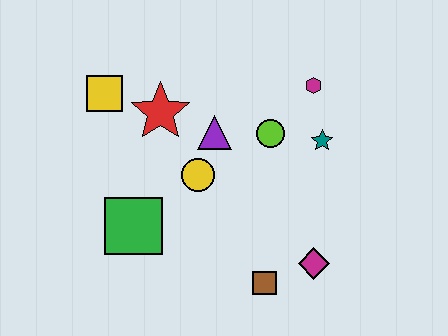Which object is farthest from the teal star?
The yellow square is farthest from the teal star.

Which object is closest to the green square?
The yellow circle is closest to the green square.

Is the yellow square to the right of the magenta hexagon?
No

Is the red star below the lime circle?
No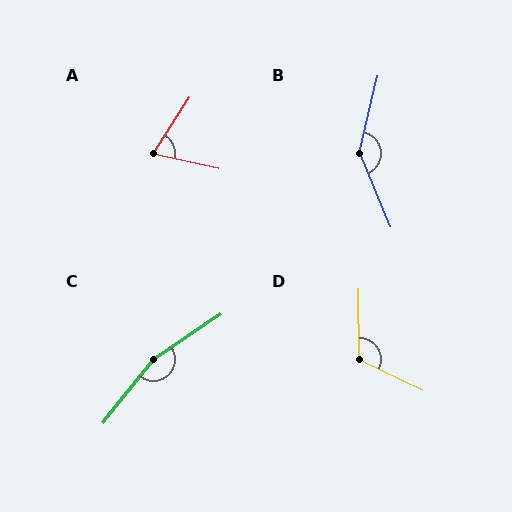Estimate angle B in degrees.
Approximately 144 degrees.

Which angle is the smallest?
A, at approximately 70 degrees.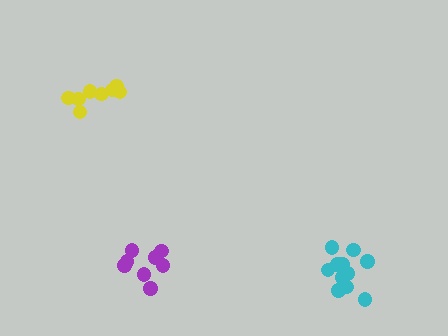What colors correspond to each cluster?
The clusters are colored: purple, yellow, cyan.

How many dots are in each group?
Group 1: 8 dots, Group 2: 8 dots, Group 3: 11 dots (27 total).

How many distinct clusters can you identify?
There are 3 distinct clusters.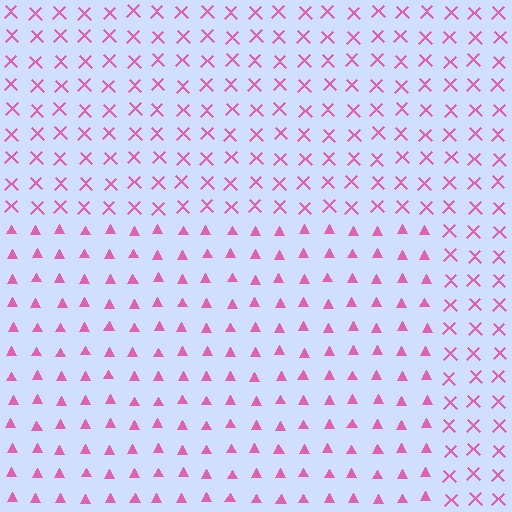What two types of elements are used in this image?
The image uses triangles inside the rectangle region and X marks outside it.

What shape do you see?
I see a rectangle.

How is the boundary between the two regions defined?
The boundary is defined by a change in element shape: triangles inside vs. X marks outside. All elements share the same color and spacing.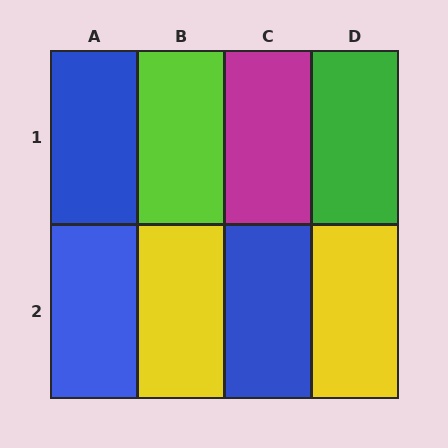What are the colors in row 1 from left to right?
Blue, lime, magenta, green.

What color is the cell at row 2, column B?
Yellow.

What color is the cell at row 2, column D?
Yellow.